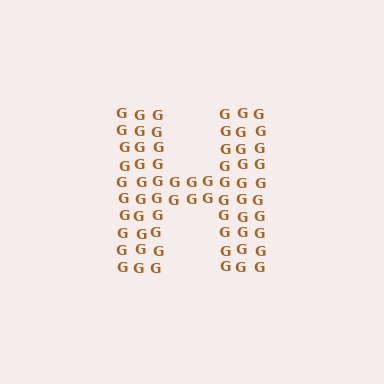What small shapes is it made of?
It is made of small letter G's.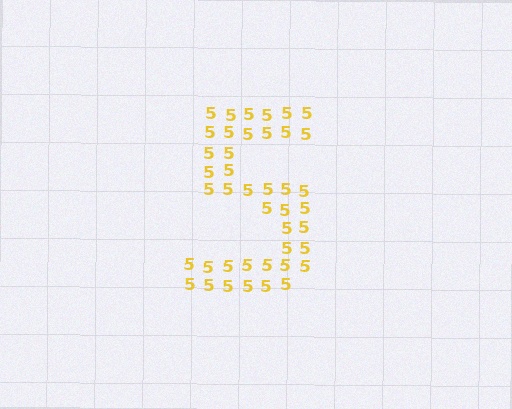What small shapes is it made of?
It is made of small digit 5's.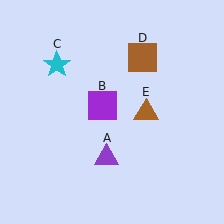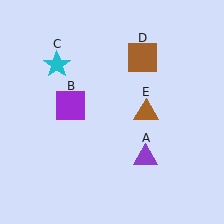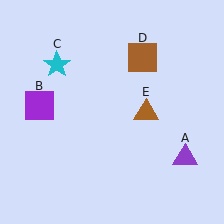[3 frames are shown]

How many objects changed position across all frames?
2 objects changed position: purple triangle (object A), purple square (object B).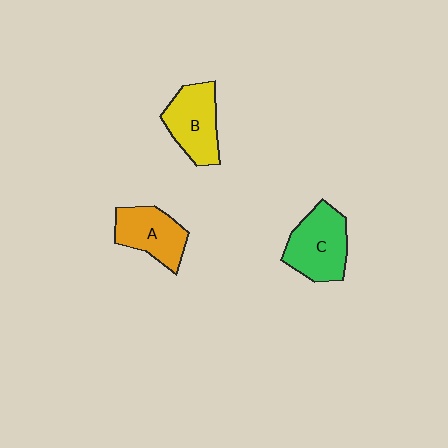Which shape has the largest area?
Shape C (green).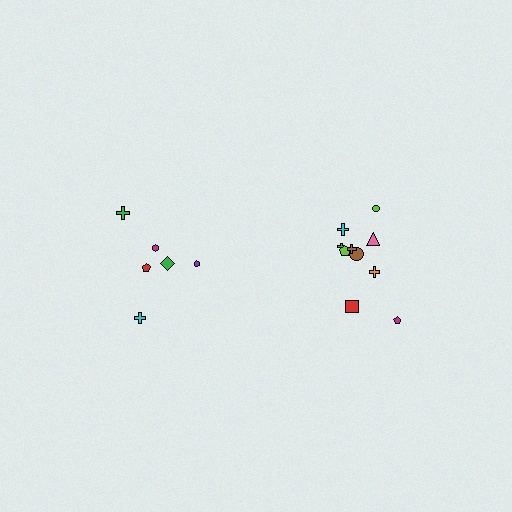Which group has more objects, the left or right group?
The right group.